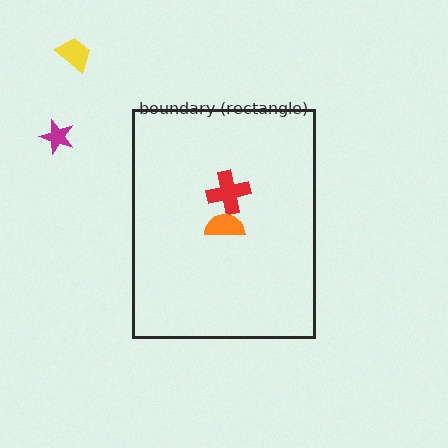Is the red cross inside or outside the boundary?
Inside.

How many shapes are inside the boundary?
2 inside, 2 outside.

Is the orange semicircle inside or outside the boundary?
Inside.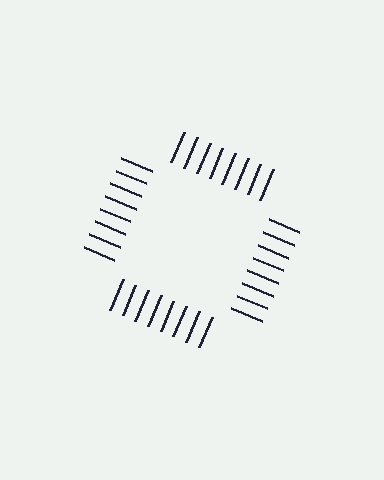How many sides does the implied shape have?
4 sides — the line-ends trace a square.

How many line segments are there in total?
32 — 8 along each of the 4 edges.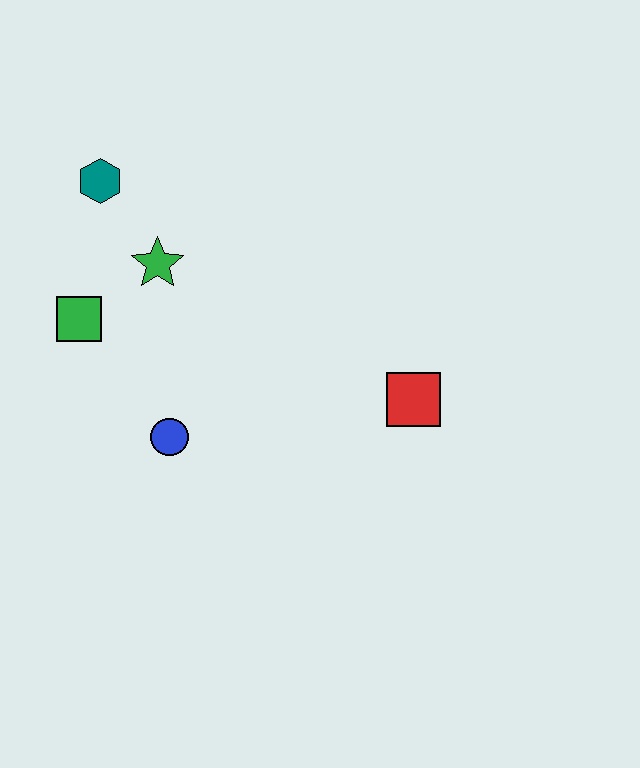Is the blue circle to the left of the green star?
No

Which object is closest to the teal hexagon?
The green star is closest to the teal hexagon.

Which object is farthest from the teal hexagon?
The red square is farthest from the teal hexagon.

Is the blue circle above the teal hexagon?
No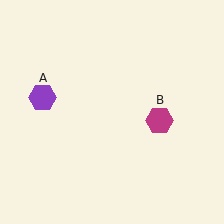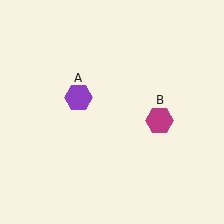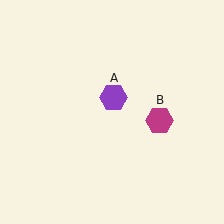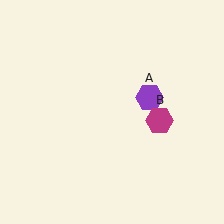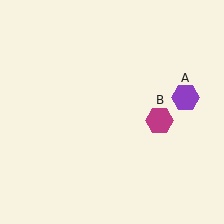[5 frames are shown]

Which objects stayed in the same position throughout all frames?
Magenta hexagon (object B) remained stationary.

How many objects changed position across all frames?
1 object changed position: purple hexagon (object A).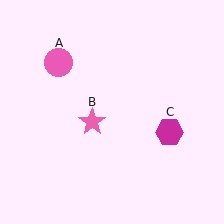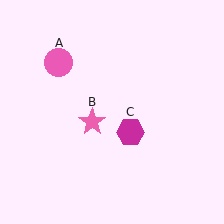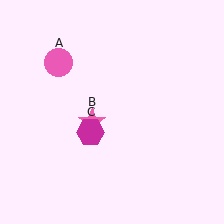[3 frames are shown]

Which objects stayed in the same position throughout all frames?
Pink circle (object A) and pink star (object B) remained stationary.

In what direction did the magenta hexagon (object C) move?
The magenta hexagon (object C) moved left.